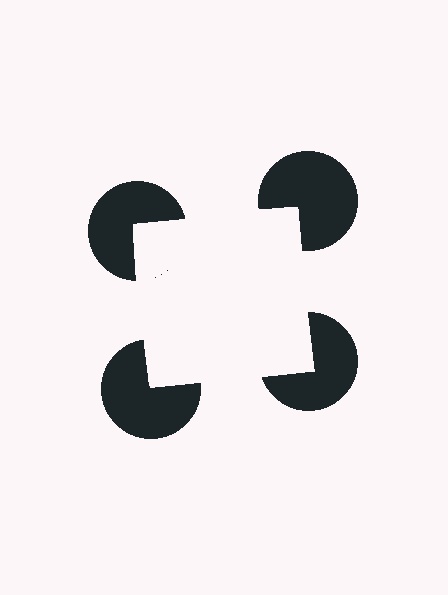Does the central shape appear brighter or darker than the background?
It typically appears slightly brighter than the background, even though no actual brightness change is drawn.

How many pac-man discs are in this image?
There are 4 — one at each vertex of the illusory square.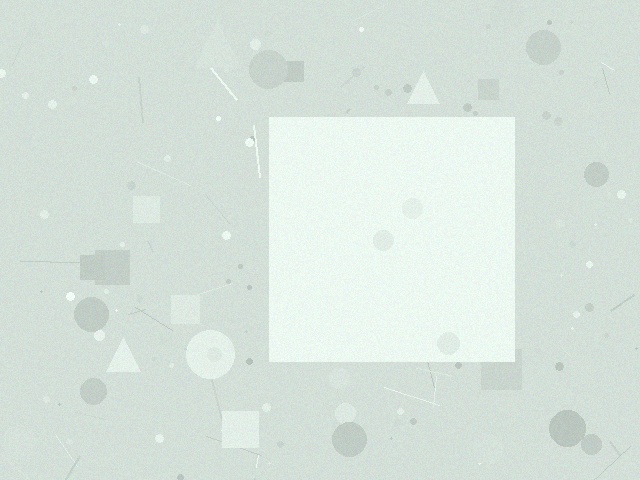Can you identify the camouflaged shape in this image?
The camouflaged shape is a square.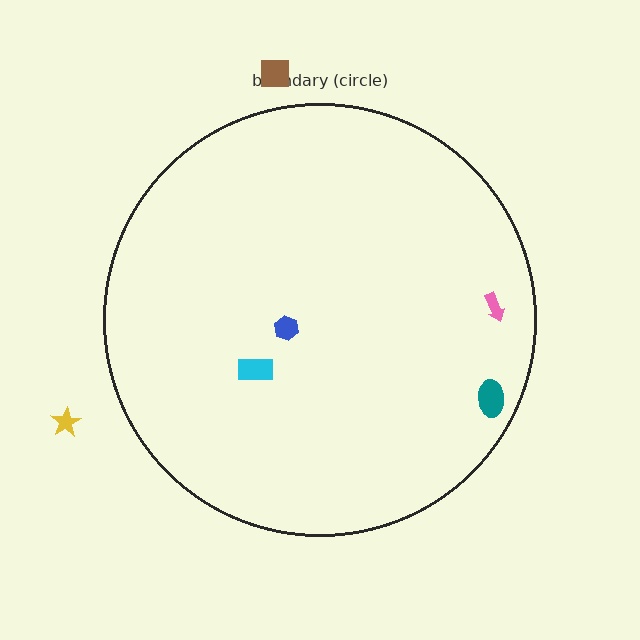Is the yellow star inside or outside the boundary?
Outside.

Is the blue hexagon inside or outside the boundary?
Inside.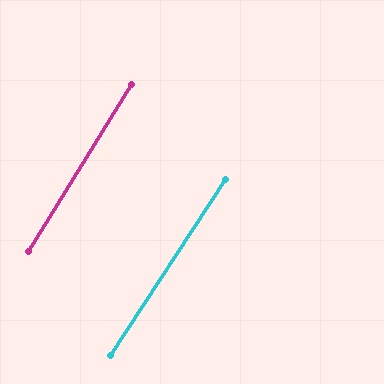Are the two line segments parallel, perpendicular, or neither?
Parallel — their directions differ by only 1.6°.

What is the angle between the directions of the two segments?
Approximately 2 degrees.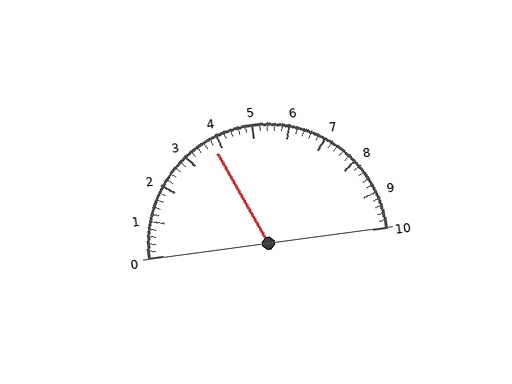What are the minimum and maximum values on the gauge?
The gauge ranges from 0 to 10.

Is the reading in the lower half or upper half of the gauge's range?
The reading is in the lower half of the range (0 to 10).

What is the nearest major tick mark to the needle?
The nearest major tick mark is 4.